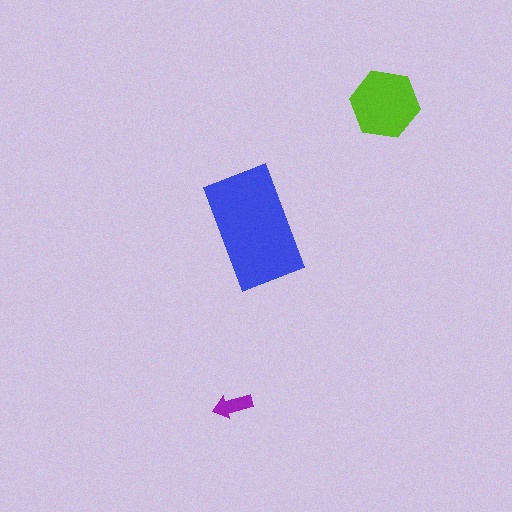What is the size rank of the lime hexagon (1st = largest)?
2nd.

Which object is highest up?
The lime hexagon is topmost.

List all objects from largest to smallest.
The blue rectangle, the lime hexagon, the purple arrow.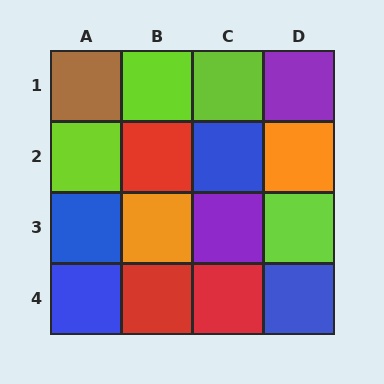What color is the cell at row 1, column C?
Lime.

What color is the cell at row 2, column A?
Lime.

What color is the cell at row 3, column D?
Lime.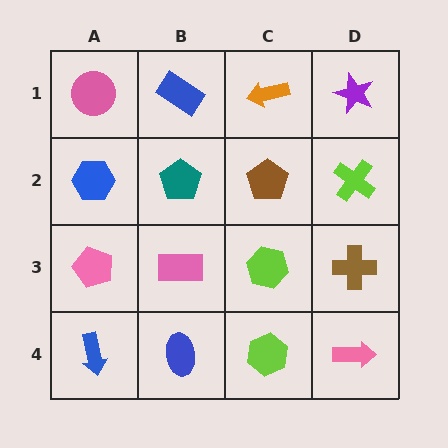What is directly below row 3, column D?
A pink arrow.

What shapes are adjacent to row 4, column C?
A lime hexagon (row 3, column C), a blue ellipse (row 4, column B), a pink arrow (row 4, column D).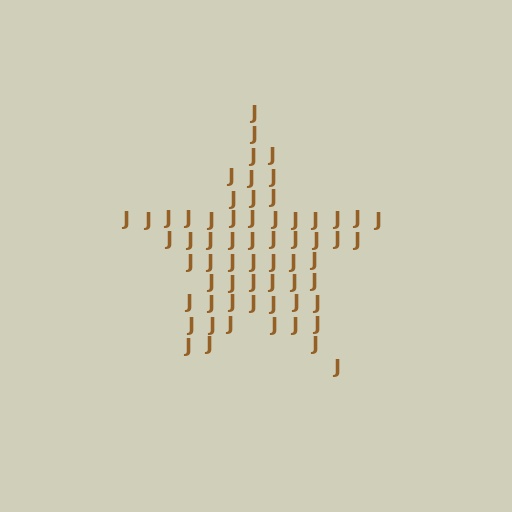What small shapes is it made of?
It is made of small letter J's.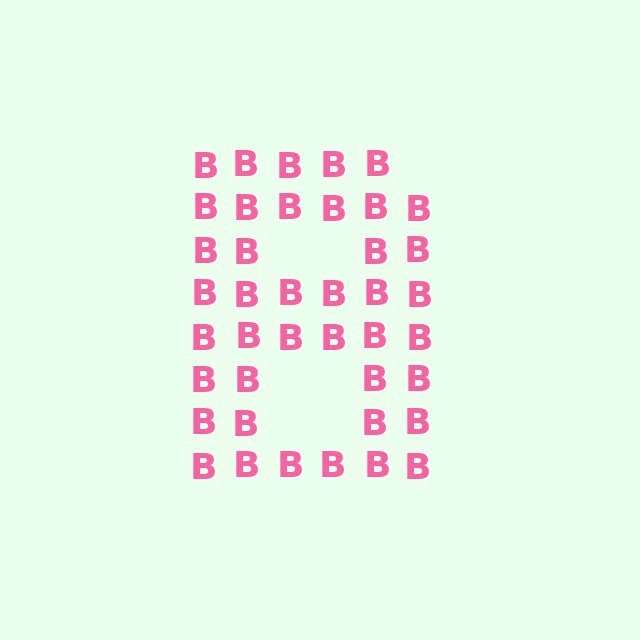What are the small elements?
The small elements are letter B's.